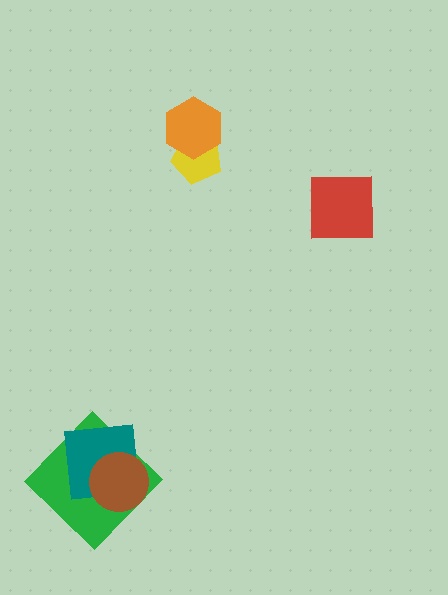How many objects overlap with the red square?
0 objects overlap with the red square.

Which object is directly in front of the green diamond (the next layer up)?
The teal square is directly in front of the green diamond.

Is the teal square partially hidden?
Yes, it is partially covered by another shape.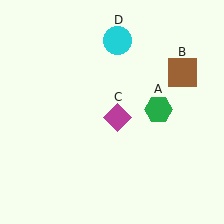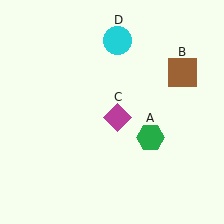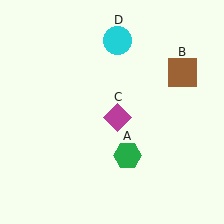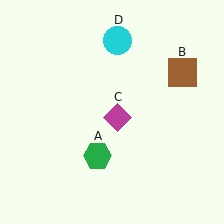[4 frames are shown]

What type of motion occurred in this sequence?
The green hexagon (object A) rotated clockwise around the center of the scene.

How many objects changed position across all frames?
1 object changed position: green hexagon (object A).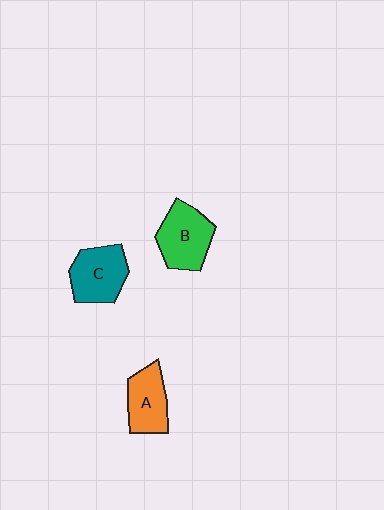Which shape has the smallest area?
Shape A (orange).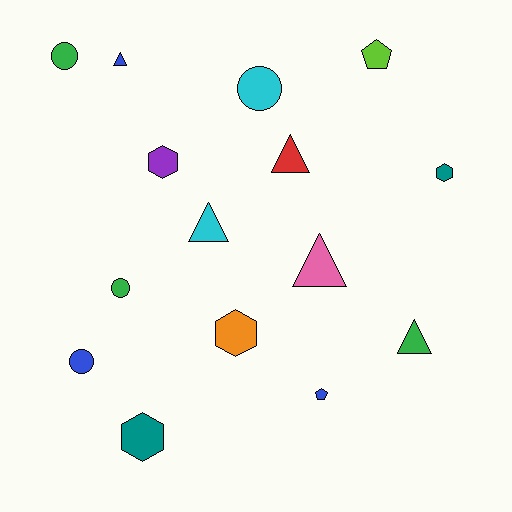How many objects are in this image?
There are 15 objects.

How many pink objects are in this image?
There is 1 pink object.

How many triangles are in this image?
There are 5 triangles.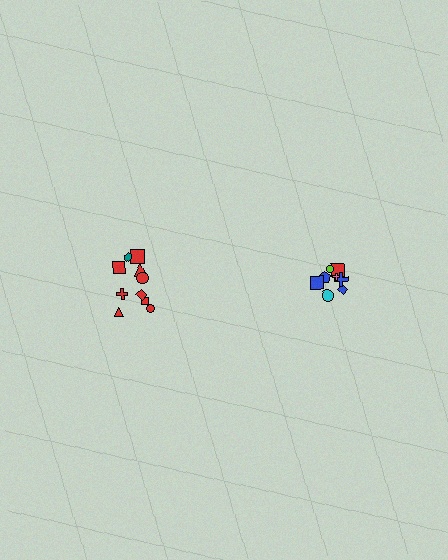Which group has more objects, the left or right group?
The left group.